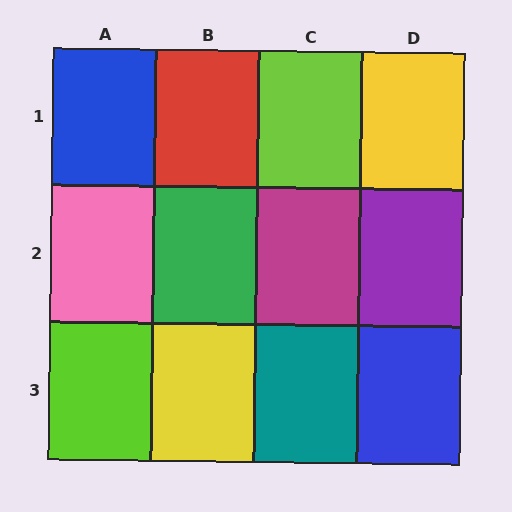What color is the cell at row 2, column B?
Green.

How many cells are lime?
2 cells are lime.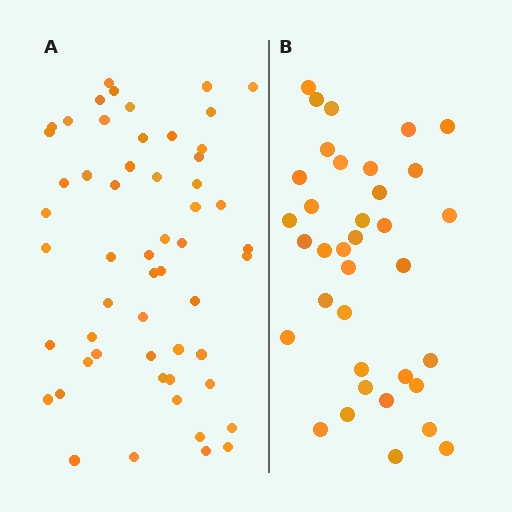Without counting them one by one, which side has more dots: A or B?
Region A (the left region) has more dots.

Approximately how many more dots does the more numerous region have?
Region A has approximately 20 more dots than region B.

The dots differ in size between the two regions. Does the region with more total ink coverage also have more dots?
No. Region B has more total ink coverage because its dots are larger, but region A actually contains more individual dots. Total area can be misleading — the number of items is what matters here.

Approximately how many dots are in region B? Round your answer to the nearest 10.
About 40 dots. (The exact count is 36, which rounds to 40.)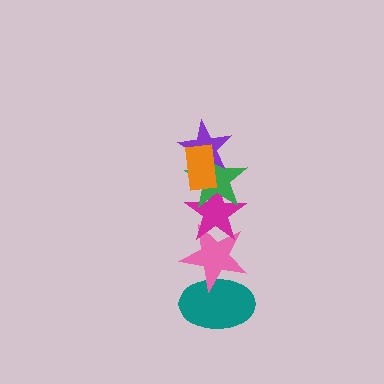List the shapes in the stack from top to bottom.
From top to bottom: the orange rectangle, the purple star, the green star, the magenta star, the pink star, the teal ellipse.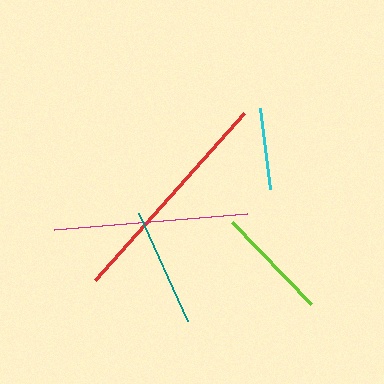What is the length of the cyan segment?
The cyan segment is approximately 82 pixels long.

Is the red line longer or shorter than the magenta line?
The red line is longer than the magenta line.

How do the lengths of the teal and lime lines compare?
The teal and lime lines are approximately the same length.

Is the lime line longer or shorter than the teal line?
The teal line is longer than the lime line.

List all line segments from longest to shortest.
From longest to shortest: red, magenta, teal, lime, cyan.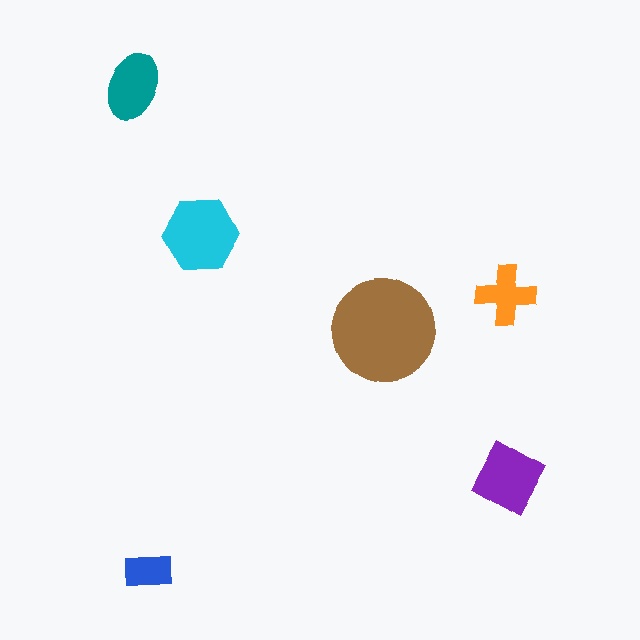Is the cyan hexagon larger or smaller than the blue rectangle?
Larger.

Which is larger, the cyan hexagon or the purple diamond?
The cyan hexagon.